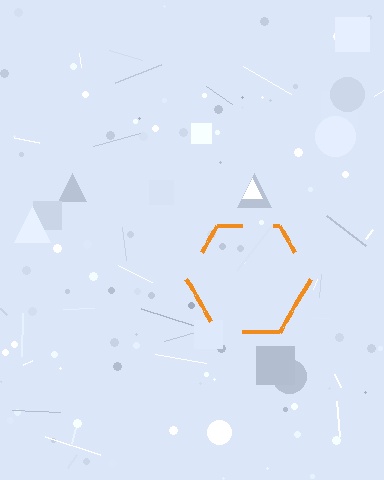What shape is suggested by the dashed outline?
The dashed outline suggests a hexagon.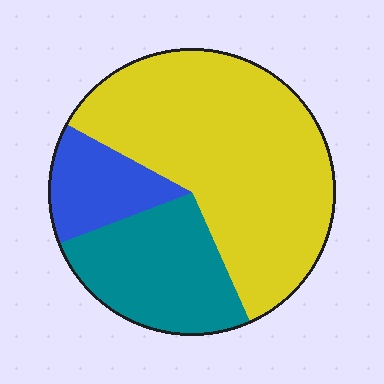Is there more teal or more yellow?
Yellow.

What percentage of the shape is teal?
Teal covers around 25% of the shape.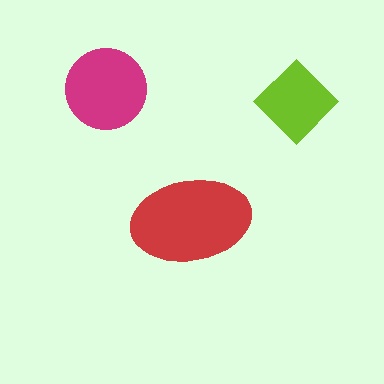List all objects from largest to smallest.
The red ellipse, the magenta circle, the lime diamond.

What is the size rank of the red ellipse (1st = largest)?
1st.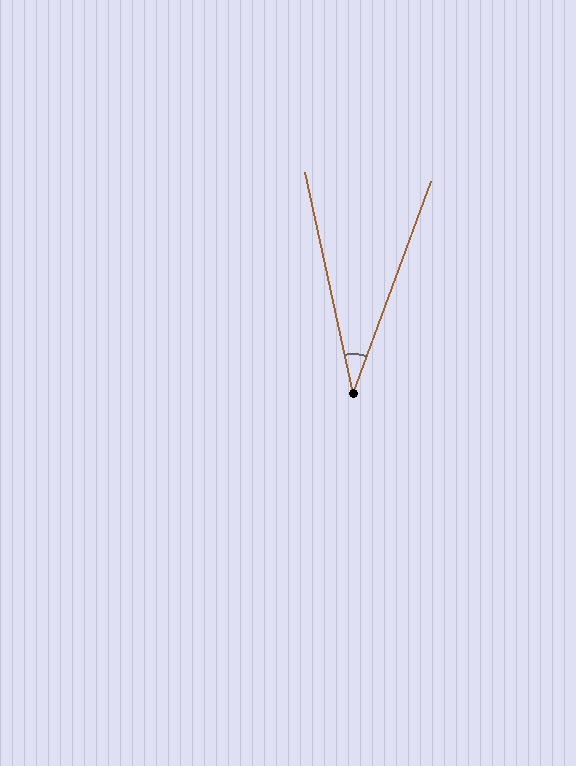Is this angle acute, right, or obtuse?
It is acute.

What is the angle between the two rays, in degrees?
Approximately 32 degrees.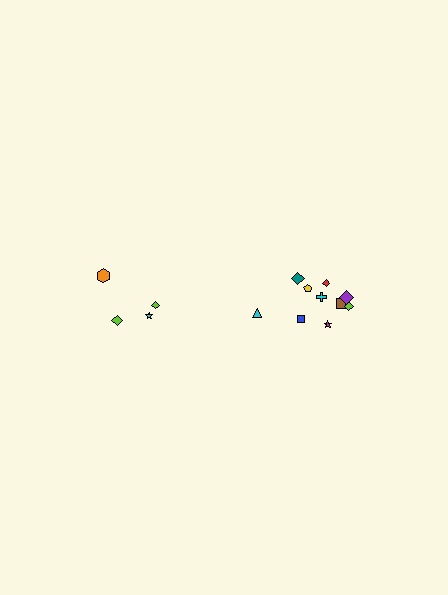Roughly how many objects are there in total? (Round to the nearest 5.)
Roughly 15 objects in total.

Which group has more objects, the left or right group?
The right group.